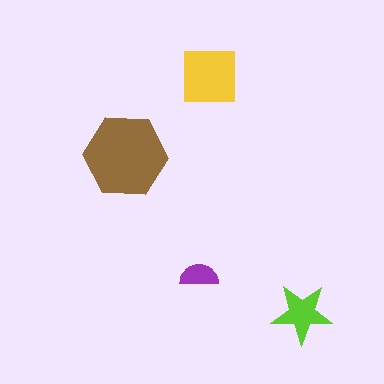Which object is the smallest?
The purple semicircle.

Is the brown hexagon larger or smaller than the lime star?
Larger.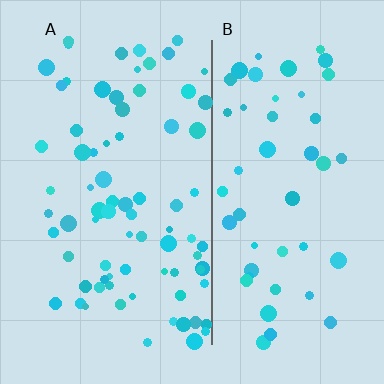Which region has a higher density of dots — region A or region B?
A (the left).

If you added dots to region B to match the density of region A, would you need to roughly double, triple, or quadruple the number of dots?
Approximately double.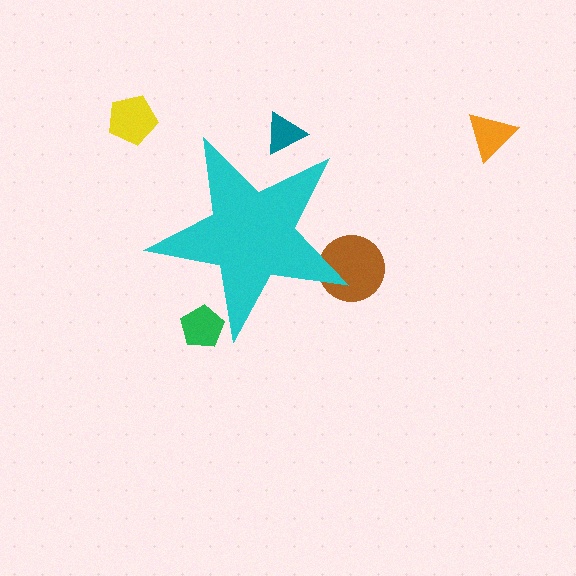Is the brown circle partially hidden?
Yes, the brown circle is partially hidden behind the cyan star.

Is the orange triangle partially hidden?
No, the orange triangle is fully visible.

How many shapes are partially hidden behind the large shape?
3 shapes are partially hidden.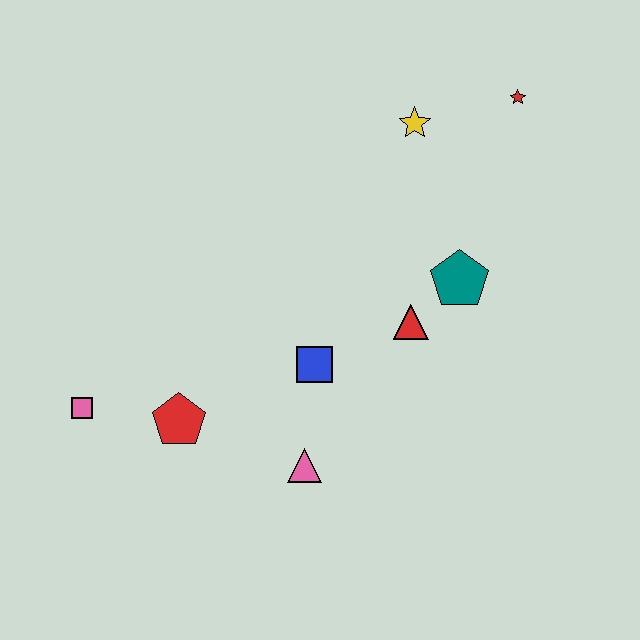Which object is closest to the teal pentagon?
The red triangle is closest to the teal pentagon.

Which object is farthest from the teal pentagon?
The pink square is farthest from the teal pentagon.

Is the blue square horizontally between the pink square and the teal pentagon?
Yes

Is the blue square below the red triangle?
Yes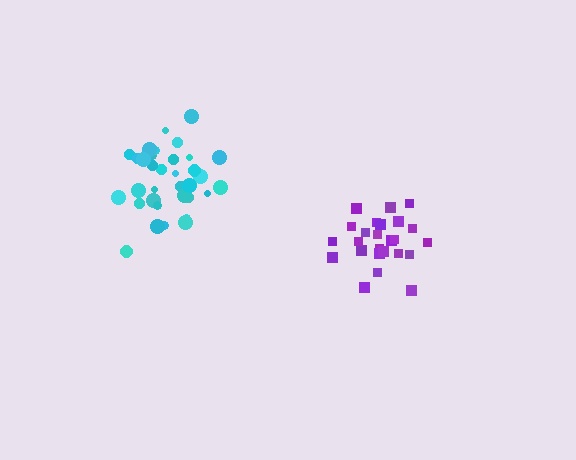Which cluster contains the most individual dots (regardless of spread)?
Cyan (34).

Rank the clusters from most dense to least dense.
cyan, purple.